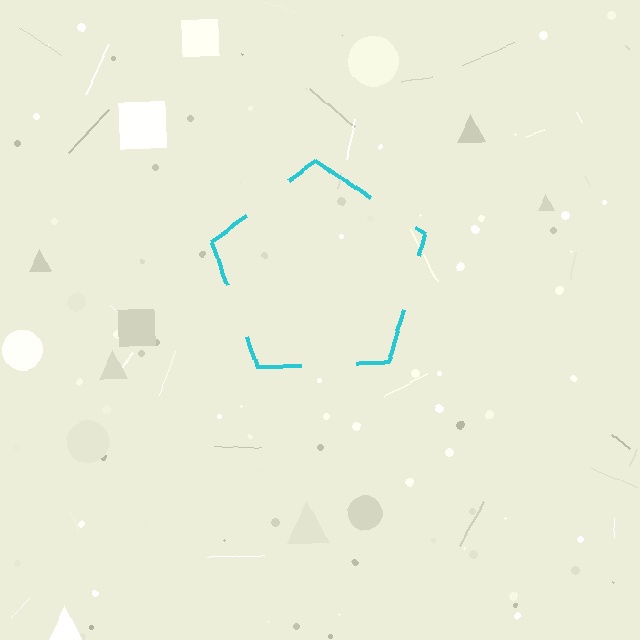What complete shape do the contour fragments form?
The contour fragments form a pentagon.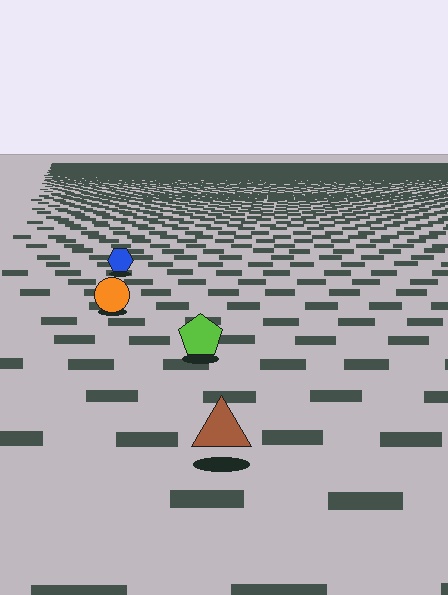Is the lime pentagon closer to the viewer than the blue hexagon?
Yes. The lime pentagon is closer — you can tell from the texture gradient: the ground texture is coarser near it.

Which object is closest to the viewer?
The brown triangle is closest. The texture marks near it are larger and more spread out.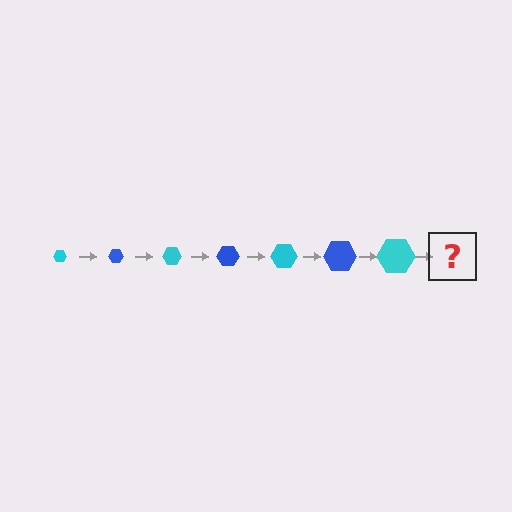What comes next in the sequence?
The next element should be a blue hexagon, larger than the previous one.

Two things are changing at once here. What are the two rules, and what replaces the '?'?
The two rules are that the hexagon grows larger each step and the color cycles through cyan and blue. The '?' should be a blue hexagon, larger than the previous one.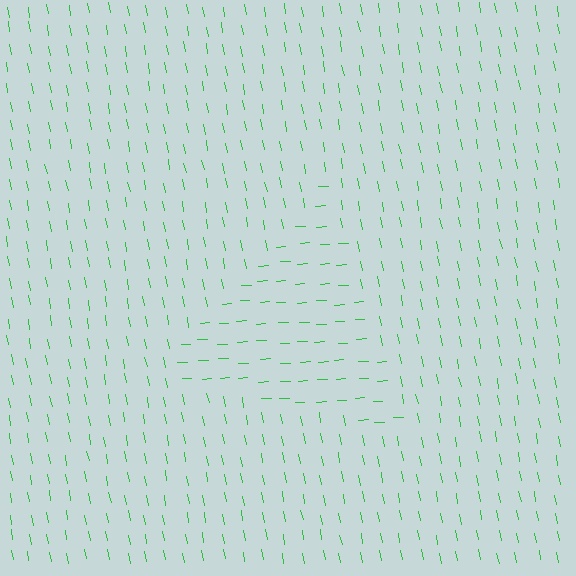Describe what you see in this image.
The image is filled with small green line segments. A triangle region in the image has lines oriented differently from the surrounding lines, creating a visible texture boundary.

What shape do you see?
I see a triangle.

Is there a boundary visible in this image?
Yes, there is a texture boundary formed by a change in line orientation.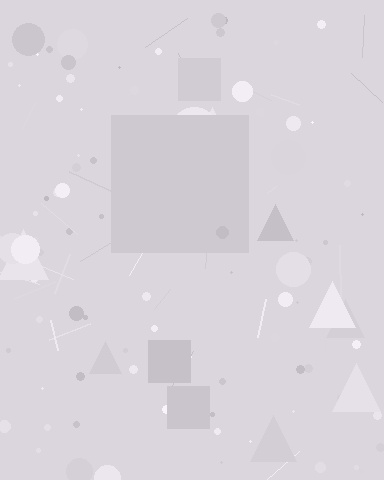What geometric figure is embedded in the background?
A square is embedded in the background.